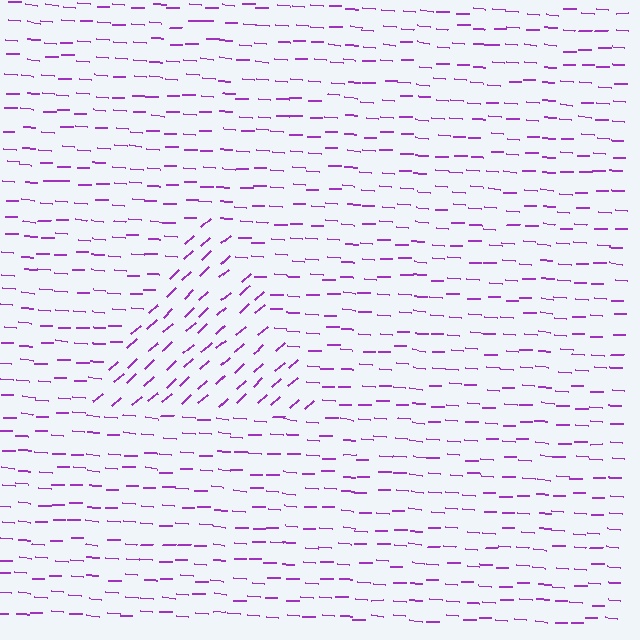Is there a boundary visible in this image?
Yes, there is a texture boundary formed by a change in line orientation.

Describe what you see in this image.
The image is filled with small purple line segments. A triangle region in the image has lines oriented differently from the surrounding lines, creating a visible texture boundary.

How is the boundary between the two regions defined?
The boundary is defined purely by a change in line orientation (approximately 45 degrees difference). All lines are the same color and thickness.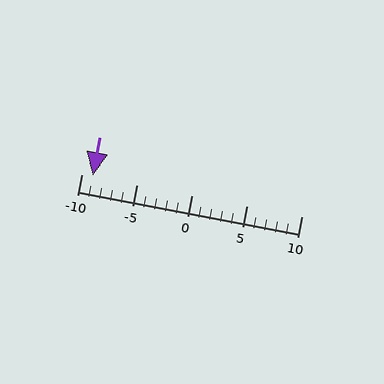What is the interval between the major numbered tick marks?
The major tick marks are spaced 5 units apart.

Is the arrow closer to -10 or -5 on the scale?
The arrow is closer to -10.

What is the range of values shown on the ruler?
The ruler shows values from -10 to 10.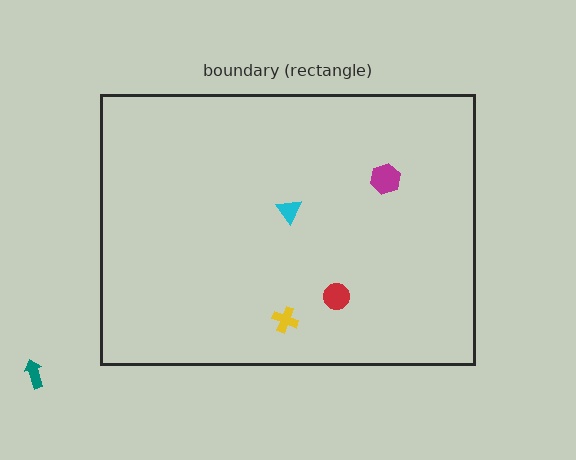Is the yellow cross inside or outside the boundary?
Inside.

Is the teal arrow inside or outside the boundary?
Outside.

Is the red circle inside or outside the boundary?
Inside.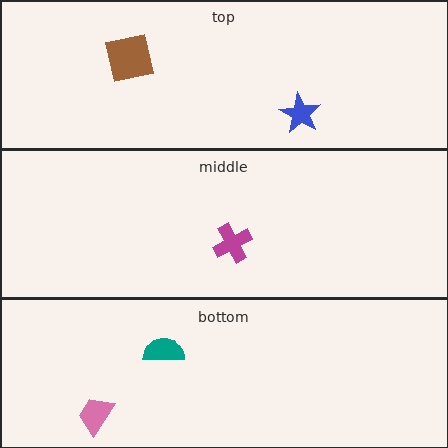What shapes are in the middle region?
The magenta cross.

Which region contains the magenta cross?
The middle region.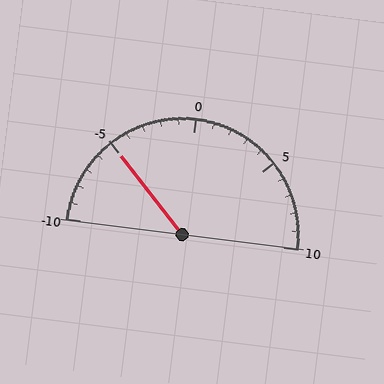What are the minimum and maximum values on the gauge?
The gauge ranges from -10 to 10.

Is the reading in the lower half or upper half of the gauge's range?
The reading is in the lower half of the range (-10 to 10).